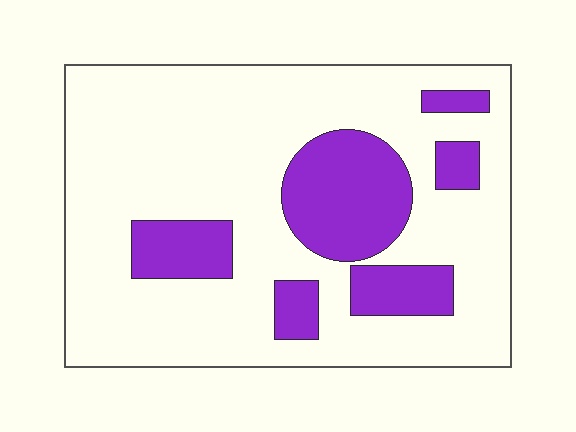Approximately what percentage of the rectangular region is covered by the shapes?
Approximately 25%.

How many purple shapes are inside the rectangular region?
6.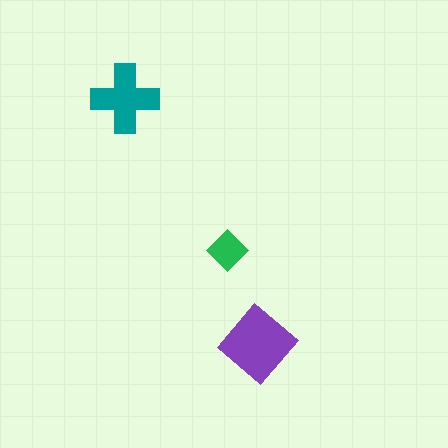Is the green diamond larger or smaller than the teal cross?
Smaller.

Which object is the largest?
The purple diamond.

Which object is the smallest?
The green diamond.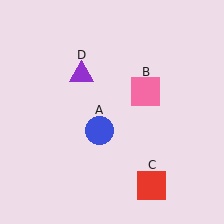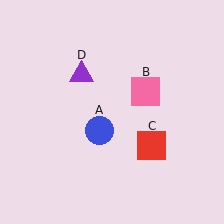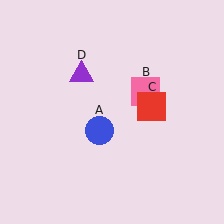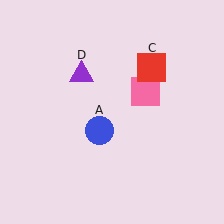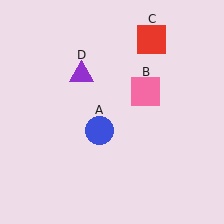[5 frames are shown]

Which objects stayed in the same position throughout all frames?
Blue circle (object A) and pink square (object B) and purple triangle (object D) remained stationary.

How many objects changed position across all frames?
1 object changed position: red square (object C).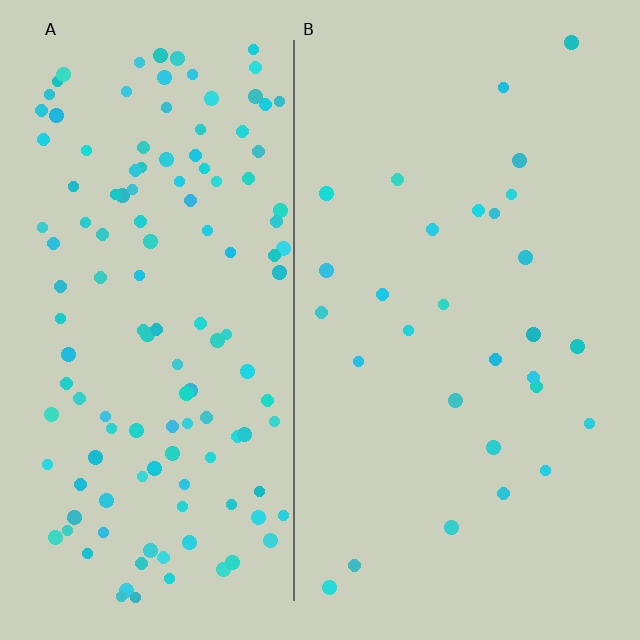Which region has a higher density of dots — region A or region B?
A (the left).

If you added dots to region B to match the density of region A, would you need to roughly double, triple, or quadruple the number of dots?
Approximately quadruple.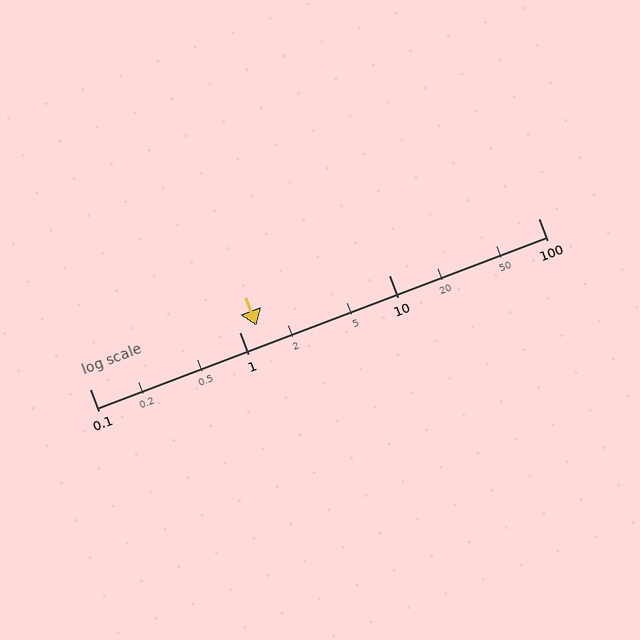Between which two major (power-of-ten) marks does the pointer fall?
The pointer is between 1 and 10.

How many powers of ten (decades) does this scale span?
The scale spans 3 decades, from 0.1 to 100.